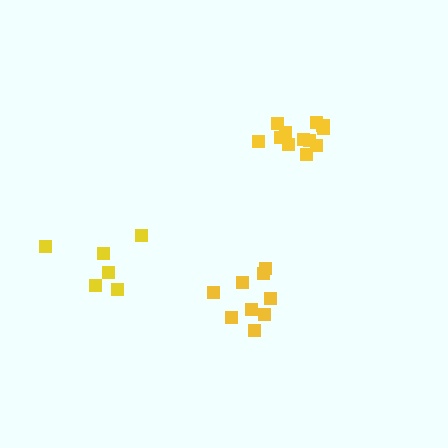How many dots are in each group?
Group 1: 9 dots, Group 2: 12 dots, Group 3: 6 dots (27 total).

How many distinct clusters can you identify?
There are 3 distinct clusters.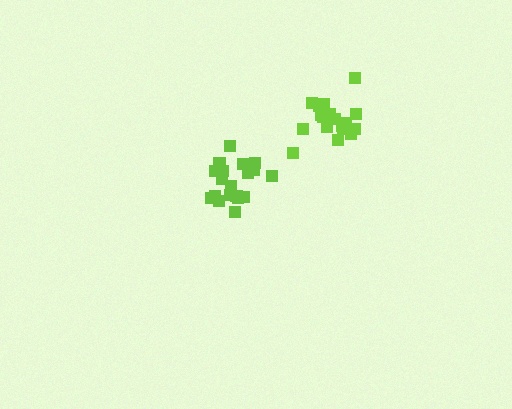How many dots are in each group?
Group 1: 19 dots, Group 2: 18 dots (37 total).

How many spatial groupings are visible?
There are 2 spatial groupings.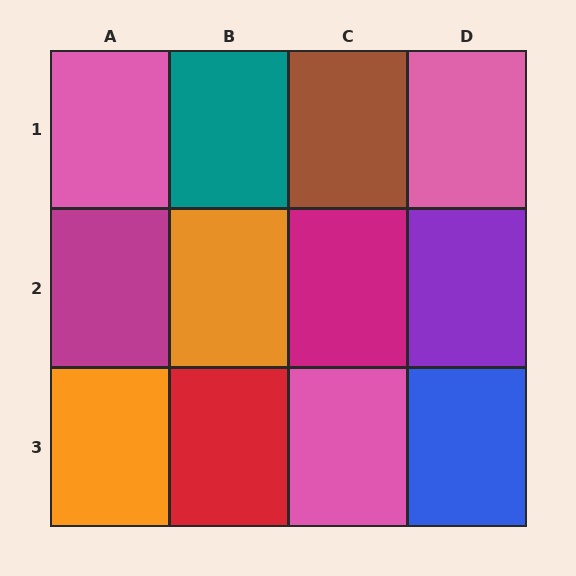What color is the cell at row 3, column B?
Red.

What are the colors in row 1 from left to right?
Pink, teal, brown, pink.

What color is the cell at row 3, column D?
Blue.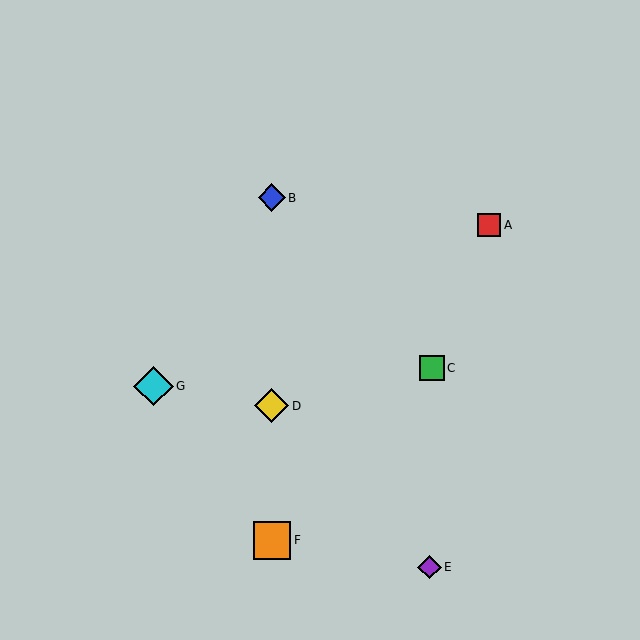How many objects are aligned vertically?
3 objects (B, D, F) are aligned vertically.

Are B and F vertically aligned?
Yes, both are at x≈272.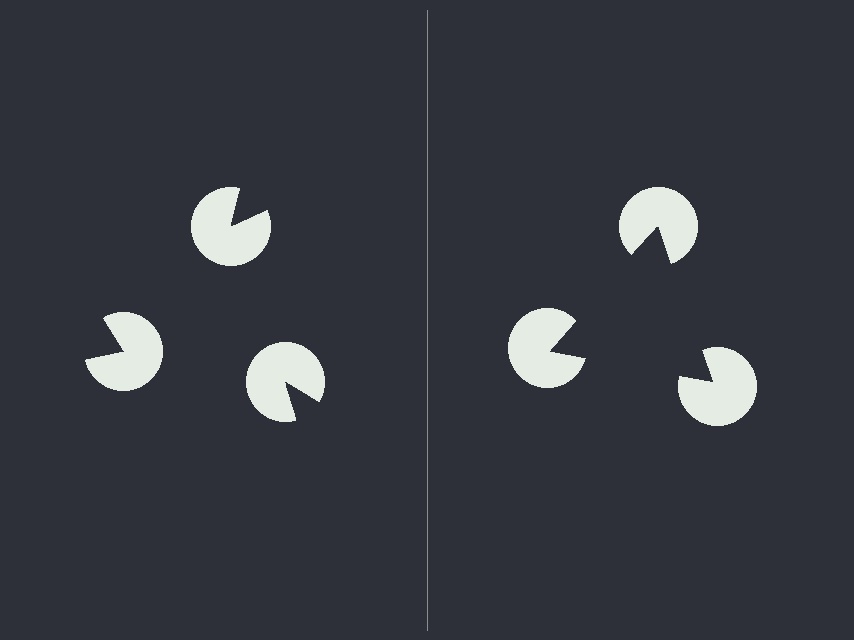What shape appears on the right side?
An illusory triangle.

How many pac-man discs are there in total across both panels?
6 — 3 on each side.